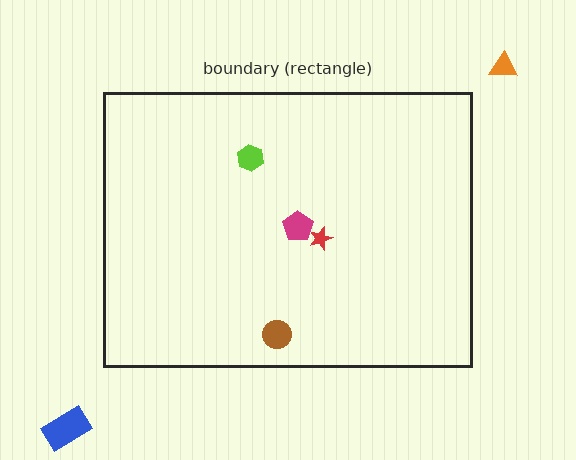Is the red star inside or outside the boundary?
Inside.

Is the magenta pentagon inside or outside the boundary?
Inside.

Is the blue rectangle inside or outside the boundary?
Outside.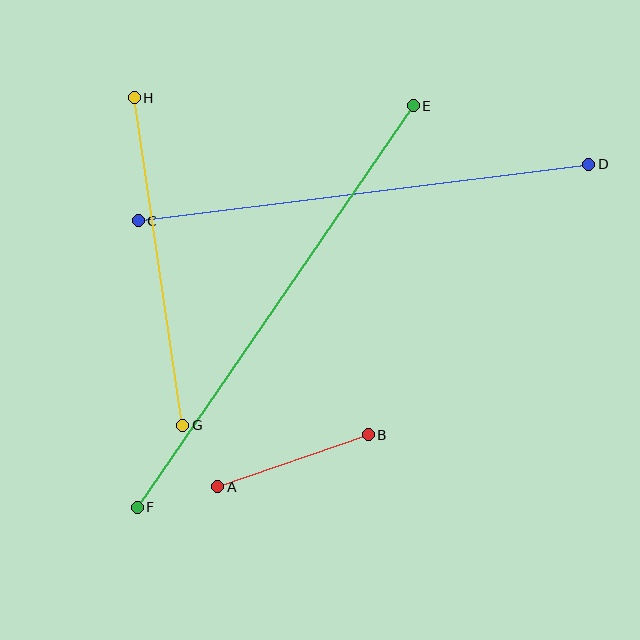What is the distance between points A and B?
The distance is approximately 159 pixels.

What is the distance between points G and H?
The distance is approximately 331 pixels.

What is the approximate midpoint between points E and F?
The midpoint is at approximately (275, 307) pixels.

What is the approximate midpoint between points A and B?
The midpoint is at approximately (293, 461) pixels.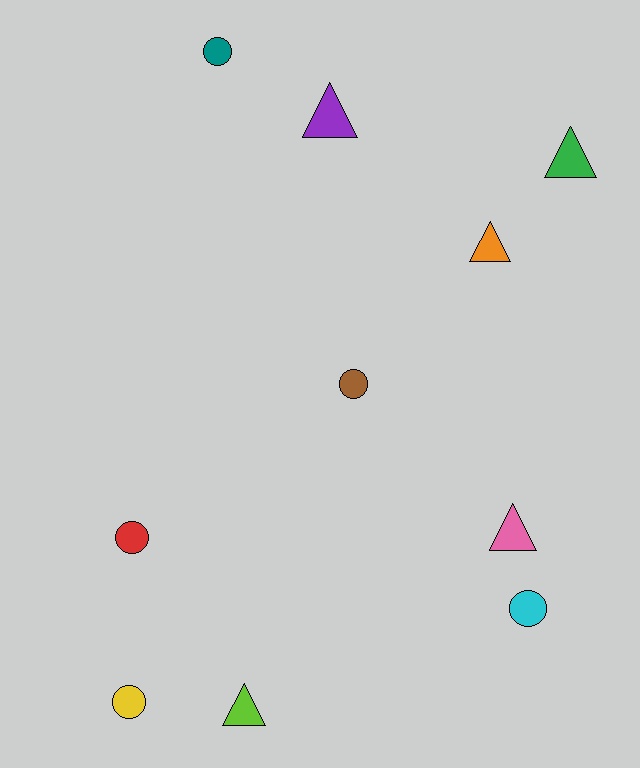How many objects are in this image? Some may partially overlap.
There are 10 objects.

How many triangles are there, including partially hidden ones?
There are 5 triangles.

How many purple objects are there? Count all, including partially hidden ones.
There is 1 purple object.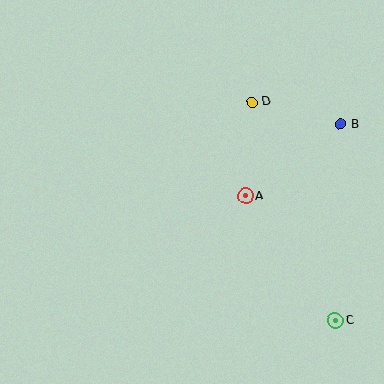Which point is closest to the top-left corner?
Point D is closest to the top-left corner.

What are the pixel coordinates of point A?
Point A is at (246, 196).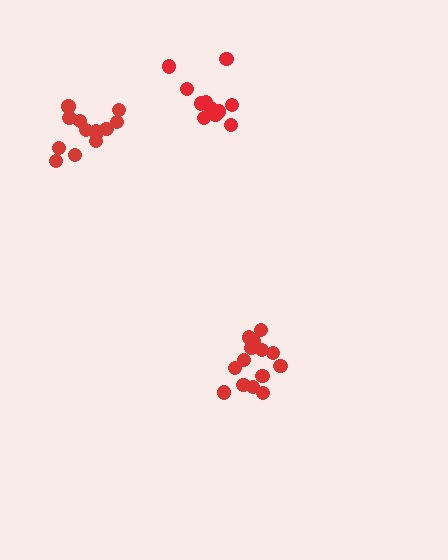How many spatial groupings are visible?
There are 3 spatial groupings.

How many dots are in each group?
Group 1: 14 dots, Group 2: 13 dots, Group 3: 11 dots (38 total).